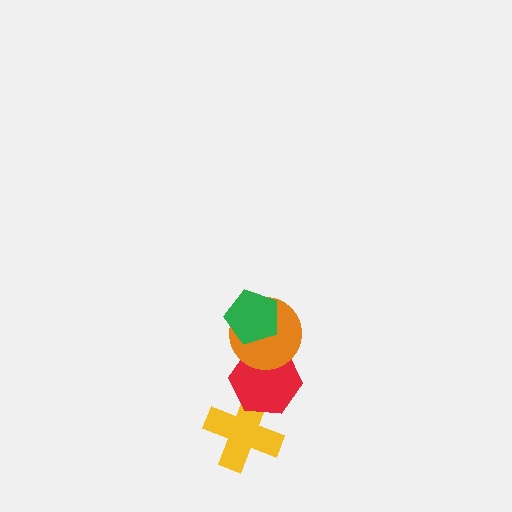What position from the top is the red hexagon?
The red hexagon is 3rd from the top.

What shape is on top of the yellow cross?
The red hexagon is on top of the yellow cross.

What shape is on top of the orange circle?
The green pentagon is on top of the orange circle.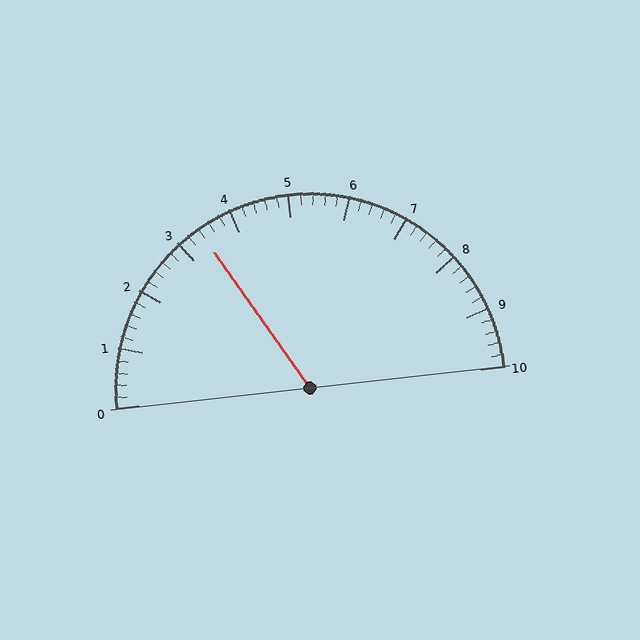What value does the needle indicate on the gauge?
The needle indicates approximately 3.4.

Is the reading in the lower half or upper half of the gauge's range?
The reading is in the lower half of the range (0 to 10).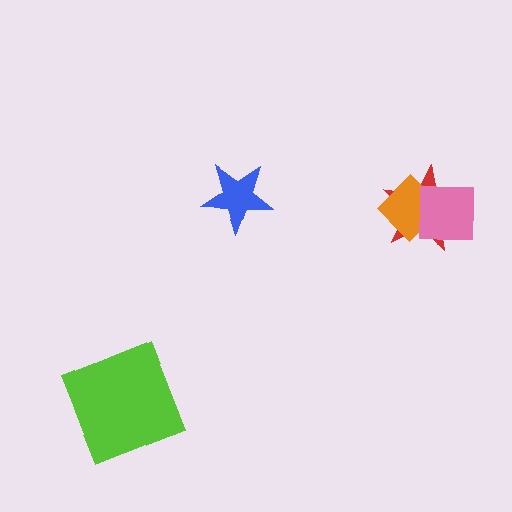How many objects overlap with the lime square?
0 objects overlap with the lime square.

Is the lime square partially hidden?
No, no other shape covers it.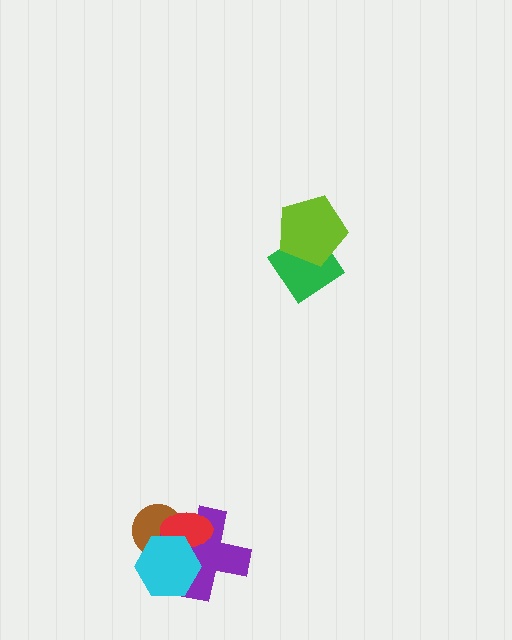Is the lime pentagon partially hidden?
No, no other shape covers it.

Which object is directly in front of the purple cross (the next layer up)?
The red ellipse is directly in front of the purple cross.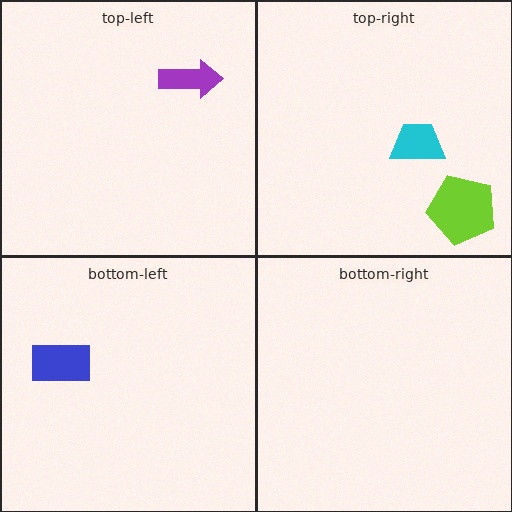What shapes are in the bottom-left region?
The blue rectangle.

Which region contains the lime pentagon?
The top-right region.